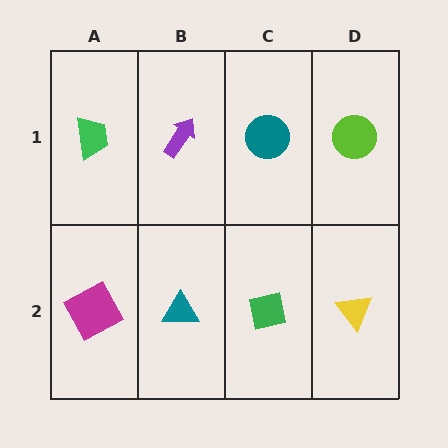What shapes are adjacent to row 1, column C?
A green square (row 2, column C), a purple arrow (row 1, column B), a lime circle (row 1, column D).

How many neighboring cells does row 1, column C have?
3.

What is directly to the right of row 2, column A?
A teal triangle.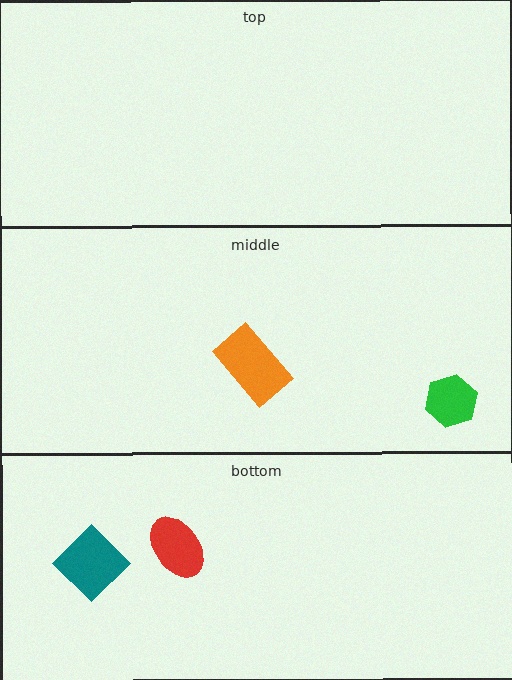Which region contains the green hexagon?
The middle region.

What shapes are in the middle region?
The orange rectangle, the green hexagon.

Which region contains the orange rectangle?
The middle region.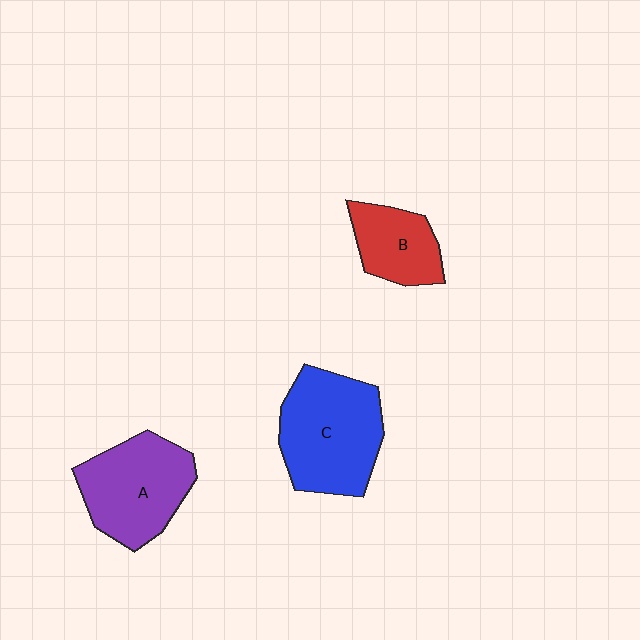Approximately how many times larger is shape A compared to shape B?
Approximately 1.6 times.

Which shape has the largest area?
Shape C (blue).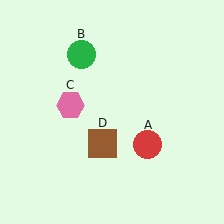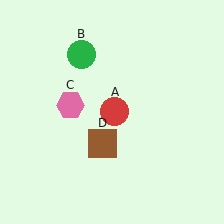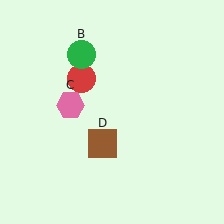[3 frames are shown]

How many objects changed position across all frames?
1 object changed position: red circle (object A).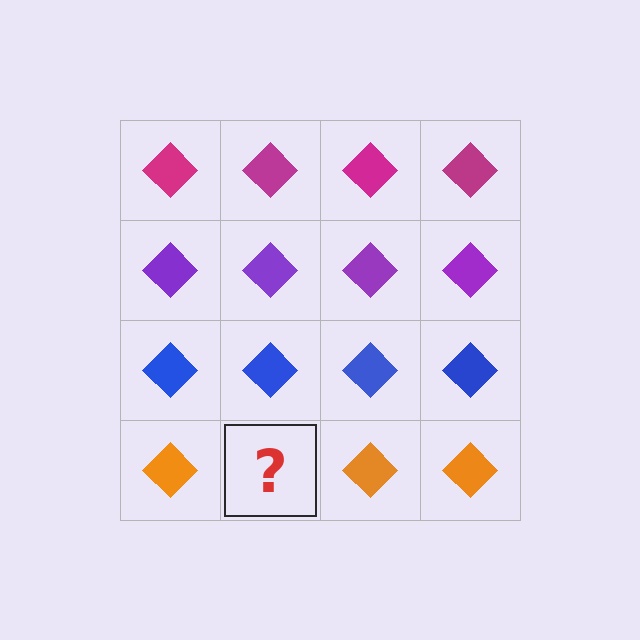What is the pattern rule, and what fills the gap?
The rule is that each row has a consistent color. The gap should be filled with an orange diamond.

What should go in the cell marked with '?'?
The missing cell should contain an orange diamond.